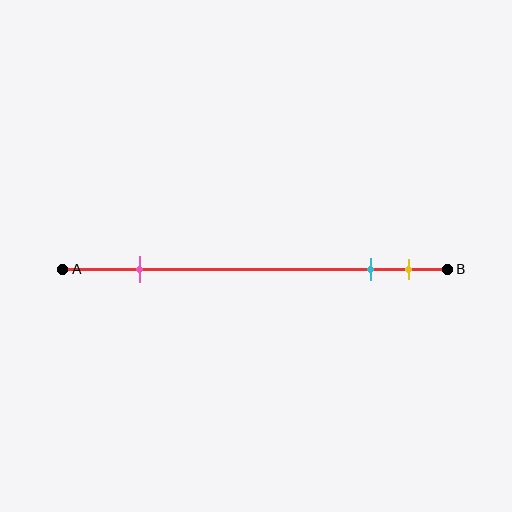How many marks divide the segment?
There are 3 marks dividing the segment.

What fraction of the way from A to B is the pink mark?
The pink mark is approximately 20% (0.2) of the way from A to B.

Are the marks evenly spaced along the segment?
No, the marks are not evenly spaced.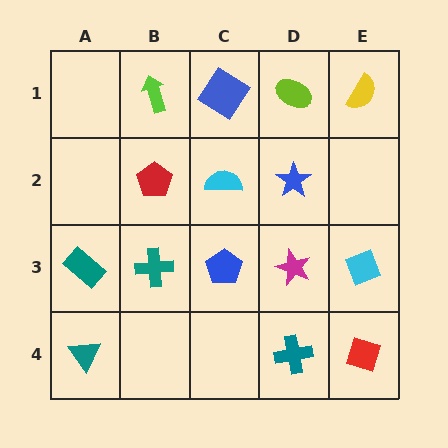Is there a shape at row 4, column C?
No, that cell is empty.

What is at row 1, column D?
A lime ellipse.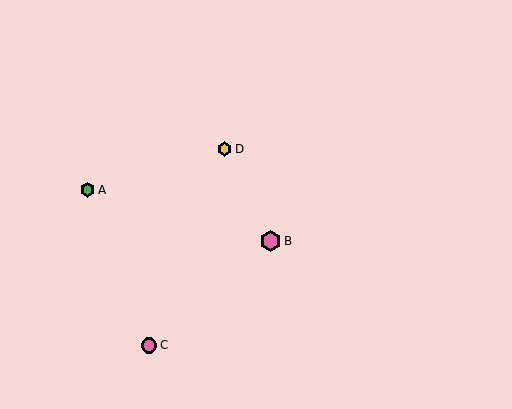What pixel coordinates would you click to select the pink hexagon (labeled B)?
Click at (271, 241) to select the pink hexagon B.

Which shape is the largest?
The pink hexagon (labeled B) is the largest.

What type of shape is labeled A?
Shape A is a green hexagon.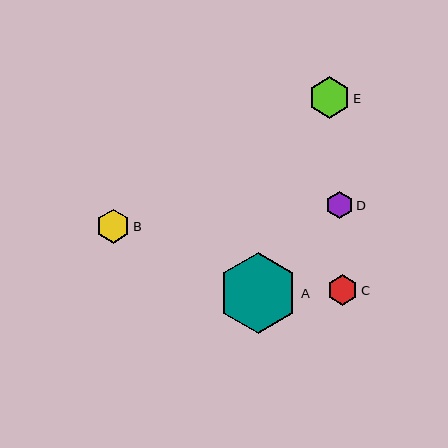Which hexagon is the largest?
Hexagon A is the largest with a size of approximately 80 pixels.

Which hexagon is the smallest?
Hexagon D is the smallest with a size of approximately 27 pixels.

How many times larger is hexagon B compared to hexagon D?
Hexagon B is approximately 1.3 times the size of hexagon D.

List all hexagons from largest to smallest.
From largest to smallest: A, E, B, C, D.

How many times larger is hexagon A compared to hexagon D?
Hexagon A is approximately 3.0 times the size of hexagon D.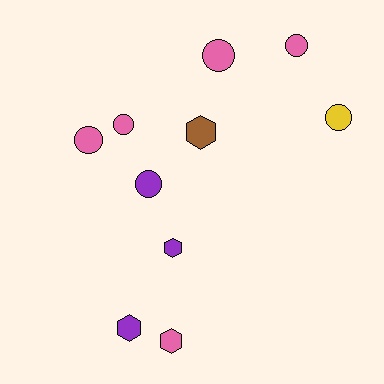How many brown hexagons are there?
There is 1 brown hexagon.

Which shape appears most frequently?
Circle, with 6 objects.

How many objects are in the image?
There are 10 objects.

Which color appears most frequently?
Pink, with 5 objects.